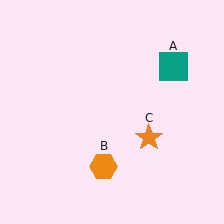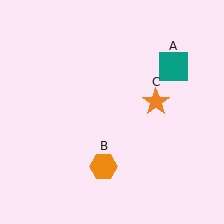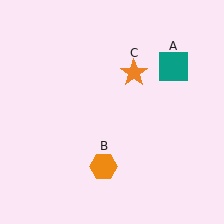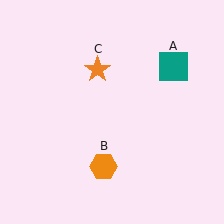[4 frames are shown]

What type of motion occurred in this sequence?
The orange star (object C) rotated counterclockwise around the center of the scene.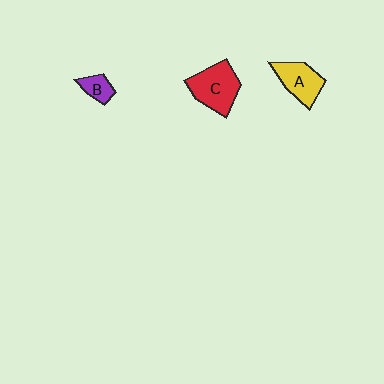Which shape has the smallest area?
Shape B (purple).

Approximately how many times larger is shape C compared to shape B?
Approximately 2.6 times.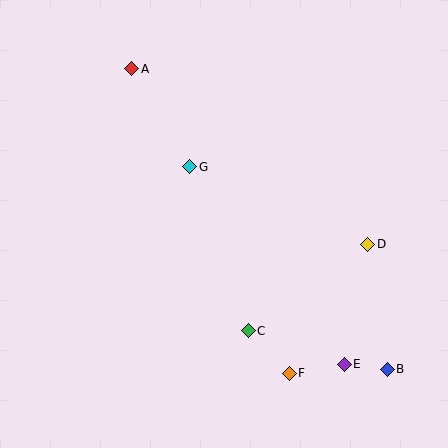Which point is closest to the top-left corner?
Point A is closest to the top-left corner.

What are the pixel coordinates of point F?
Point F is at (289, 373).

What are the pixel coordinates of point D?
Point D is at (368, 244).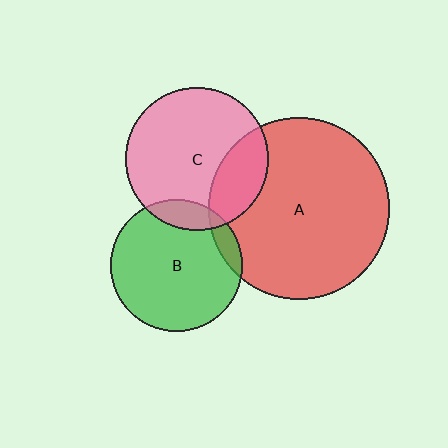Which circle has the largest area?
Circle A (red).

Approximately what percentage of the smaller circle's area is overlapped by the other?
Approximately 10%.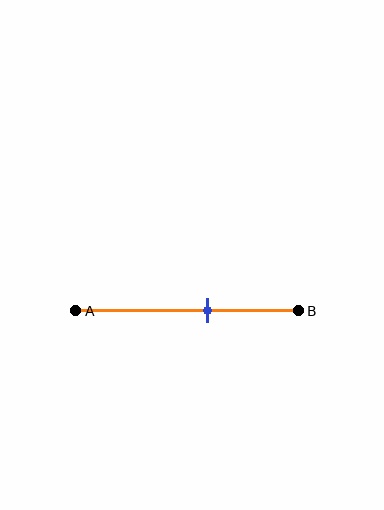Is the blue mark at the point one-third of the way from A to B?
No, the mark is at about 60% from A, not at the 33% one-third point.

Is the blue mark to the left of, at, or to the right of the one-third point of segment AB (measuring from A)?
The blue mark is to the right of the one-third point of segment AB.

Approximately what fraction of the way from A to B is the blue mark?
The blue mark is approximately 60% of the way from A to B.